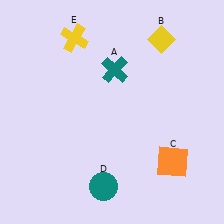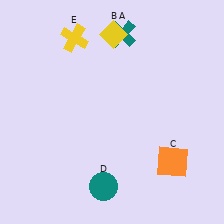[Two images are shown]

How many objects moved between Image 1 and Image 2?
2 objects moved between the two images.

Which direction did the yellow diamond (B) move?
The yellow diamond (B) moved left.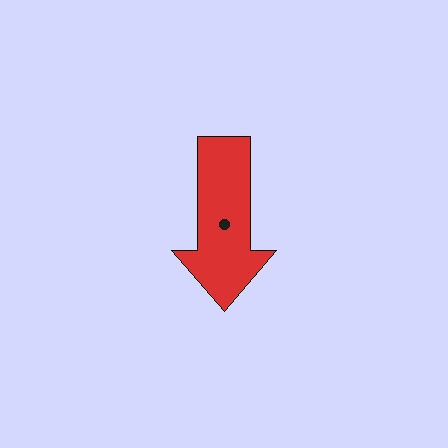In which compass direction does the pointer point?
South.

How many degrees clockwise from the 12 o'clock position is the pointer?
Approximately 180 degrees.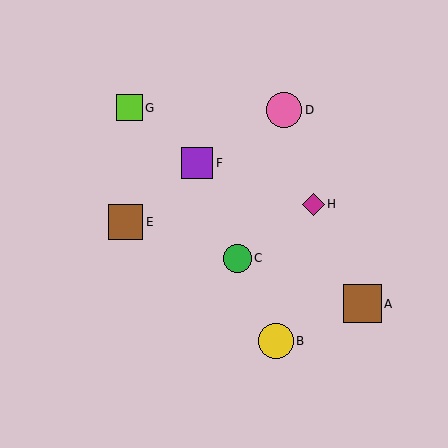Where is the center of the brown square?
The center of the brown square is at (125, 222).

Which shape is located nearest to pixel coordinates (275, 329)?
The yellow circle (labeled B) at (276, 341) is nearest to that location.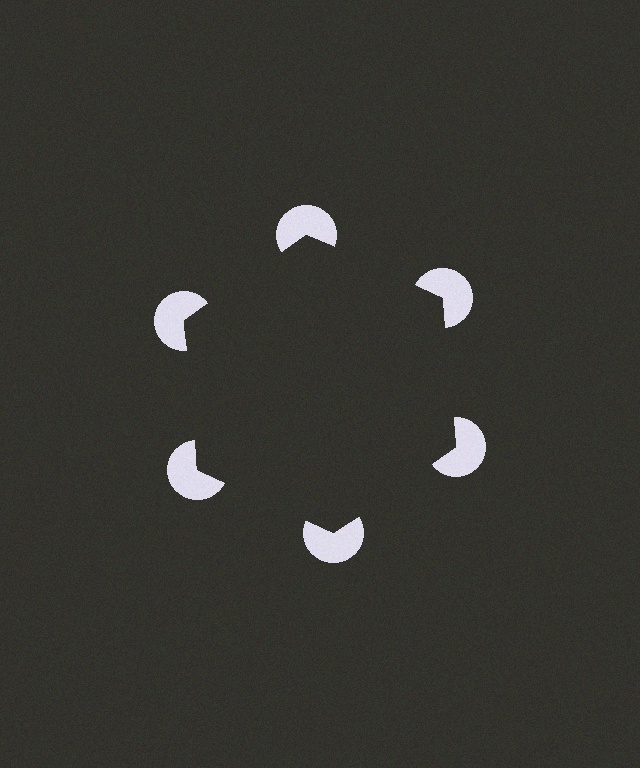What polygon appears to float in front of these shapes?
An illusory hexagon — its edges are inferred from the aligned wedge cuts in the pac-man discs, not physically drawn.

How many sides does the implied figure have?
6 sides.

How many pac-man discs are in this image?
There are 6 — one at each vertex of the illusory hexagon.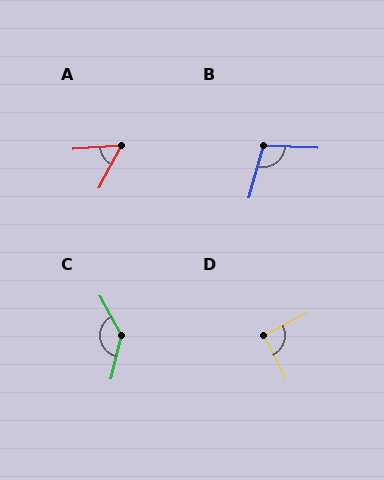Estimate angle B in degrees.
Approximately 103 degrees.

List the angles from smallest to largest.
A (58°), D (91°), B (103°), C (138°).